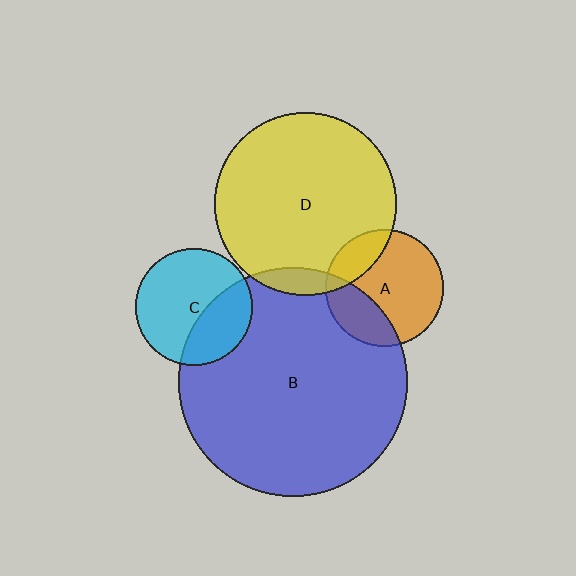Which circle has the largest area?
Circle B (blue).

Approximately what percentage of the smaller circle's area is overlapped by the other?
Approximately 35%.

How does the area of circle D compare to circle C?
Approximately 2.4 times.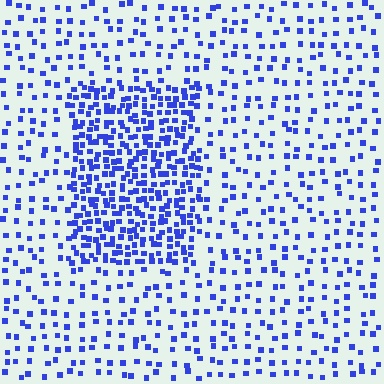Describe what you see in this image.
The image contains small blue elements arranged at two different densities. A rectangle-shaped region is visible where the elements are more densely packed than the surrounding area.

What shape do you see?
I see a rectangle.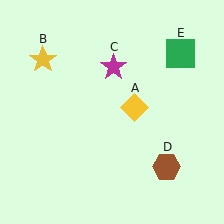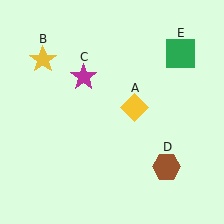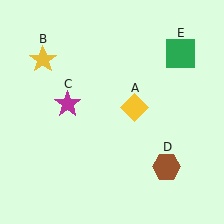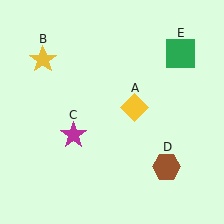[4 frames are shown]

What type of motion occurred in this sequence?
The magenta star (object C) rotated counterclockwise around the center of the scene.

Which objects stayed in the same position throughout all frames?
Yellow diamond (object A) and yellow star (object B) and brown hexagon (object D) and green square (object E) remained stationary.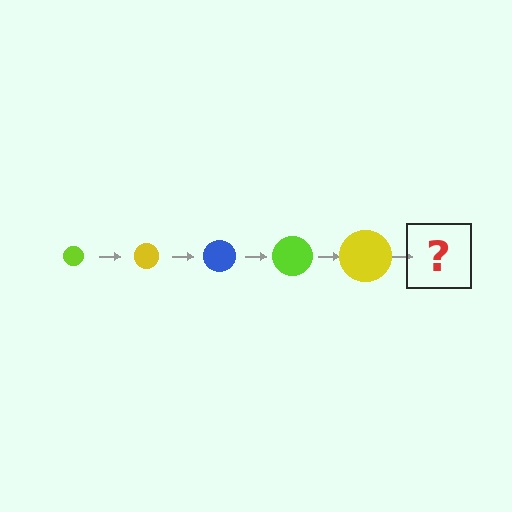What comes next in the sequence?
The next element should be a blue circle, larger than the previous one.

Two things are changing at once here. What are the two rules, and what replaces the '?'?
The two rules are that the circle grows larger each step and the color cycles through lime, yellow, and blue. The '?' should be a blue circle, larger than the previous one.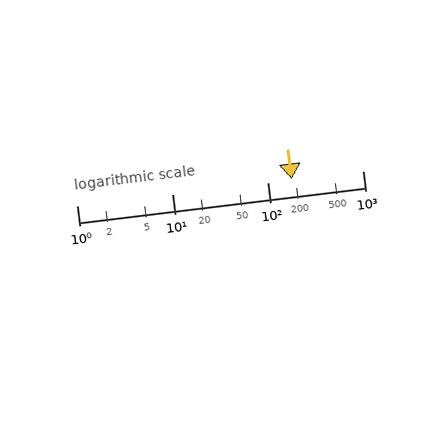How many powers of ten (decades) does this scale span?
The scale spans 3 decades, from 1 to 1000.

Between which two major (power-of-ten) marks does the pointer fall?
The pointer is between 100 and 1000.